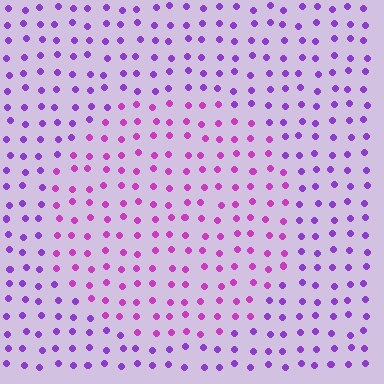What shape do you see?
I see a circle.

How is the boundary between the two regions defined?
The boundary is defined purely by a slight shift in hue (about 31 degrees). Spacing, size, and orientation are identical on both sides.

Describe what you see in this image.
The image is filled with small purple elements in a uniform arrangement. A circle-shaped region is visible where the elements are tinted to a slightly different hue, forming a subtle color boundary.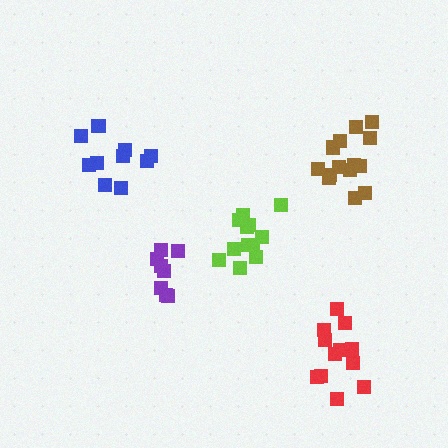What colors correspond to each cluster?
The clusters are colored: brown, red, purple, blue, lime.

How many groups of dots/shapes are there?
There are 5 groups.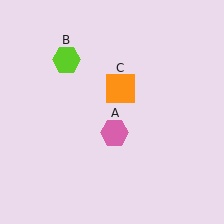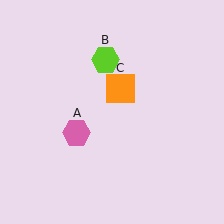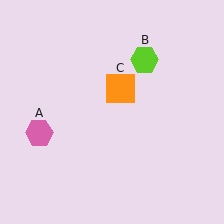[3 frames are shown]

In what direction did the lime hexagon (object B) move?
The lime hexagon (object B) moved right.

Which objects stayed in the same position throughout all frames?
Orange square (object C) remained stationary.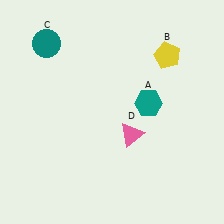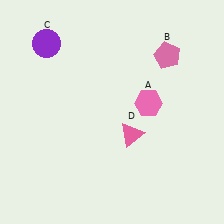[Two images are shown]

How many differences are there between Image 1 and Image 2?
There are 3 differences between the two images.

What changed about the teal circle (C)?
In Image 1, C is teal. In Image 2, it changed to purple.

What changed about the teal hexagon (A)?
In Image 1, A is teal. In Image 2, it changed to pink.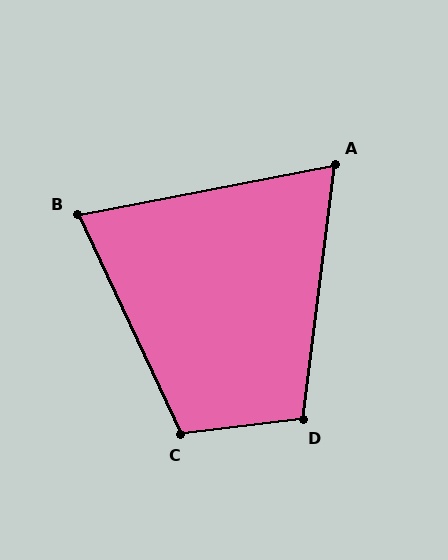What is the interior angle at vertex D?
Approximately 104 degrees (obtuse).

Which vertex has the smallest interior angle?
A, at approximately 72 degrees.